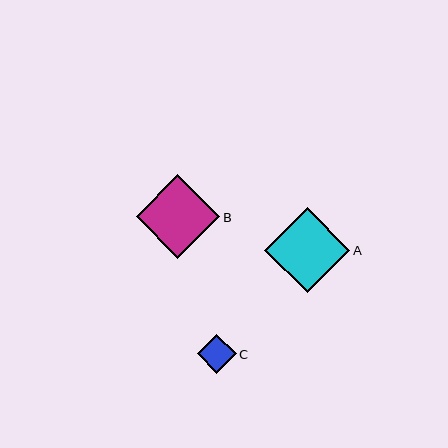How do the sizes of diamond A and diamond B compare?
Diamond A and diamond B are approximately the same size.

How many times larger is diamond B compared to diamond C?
Diamond B is approximately 2.1 times the size of diamond C.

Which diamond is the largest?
Diamond A is the largest with a size of approximately 85 pixels.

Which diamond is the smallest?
Diamond C is the smallest with a size of approximately 39 pixels.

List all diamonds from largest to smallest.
From largest to smallest: A, B, C.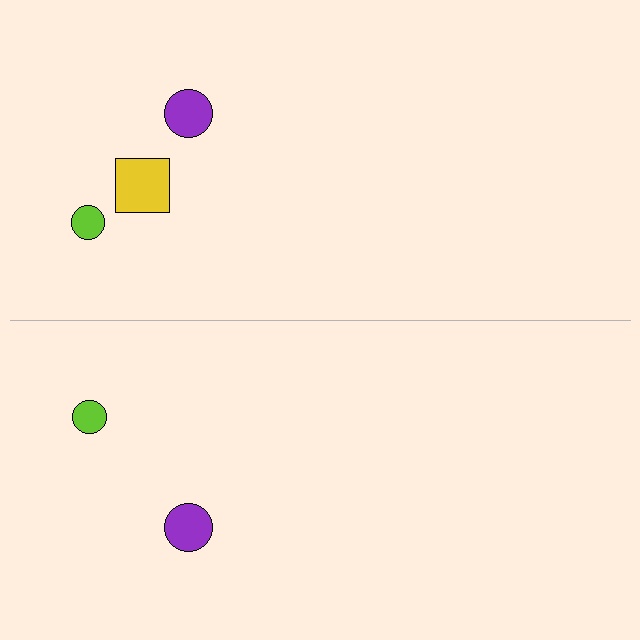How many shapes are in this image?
There are 5 shapes in this image.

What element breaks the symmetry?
A yellow square is missing from the bottom side.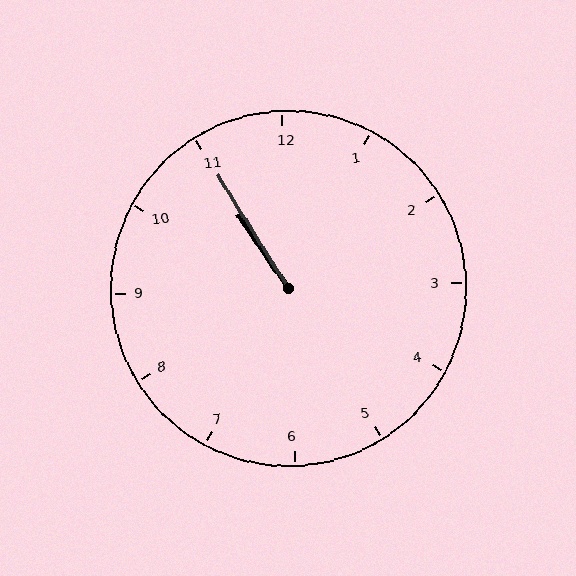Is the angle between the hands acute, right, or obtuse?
It is acute.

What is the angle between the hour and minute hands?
Approximately 2 degrees.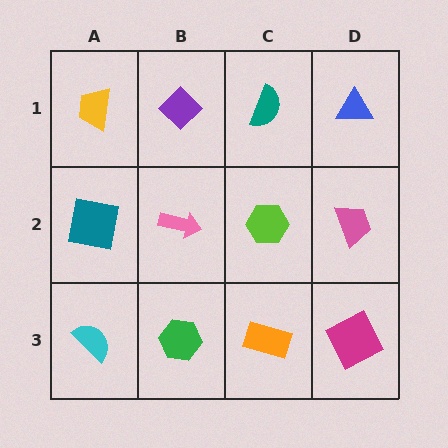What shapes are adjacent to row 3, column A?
A teal square (row 2, column A), a green hexagon (row 3, column B).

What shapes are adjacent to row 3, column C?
A lime hexagon (row 2, column C), a green hexagon (row 3, column B), a magenta square (row 3, column D).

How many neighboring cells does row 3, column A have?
2.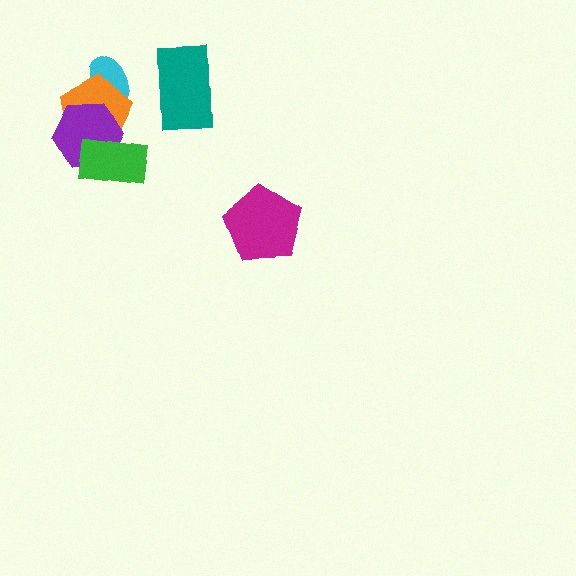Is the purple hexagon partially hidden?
Yes, it is partially covered by another shape.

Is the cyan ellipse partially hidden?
Yes, it is partially covered by another shape.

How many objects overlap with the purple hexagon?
2 objects overlap with the purple hexagon.